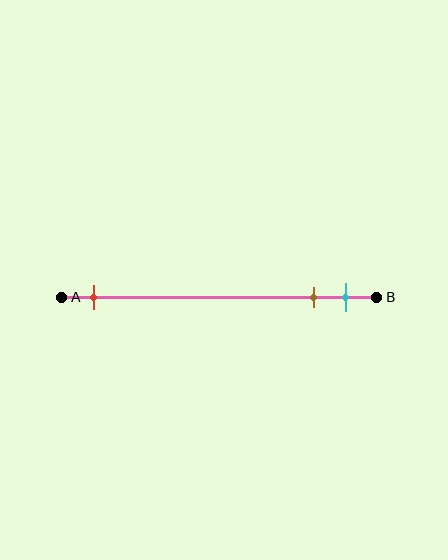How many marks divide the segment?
There are 3 marks dividing the segment.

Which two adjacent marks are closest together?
The brown and cyan marks are the closest adjacent pair.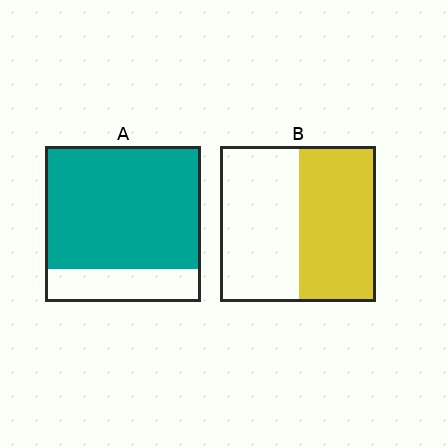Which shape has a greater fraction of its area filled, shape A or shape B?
Shape A.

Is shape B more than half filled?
Roughly half.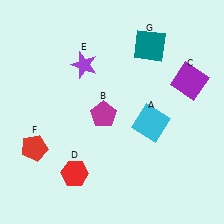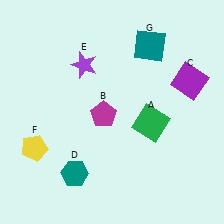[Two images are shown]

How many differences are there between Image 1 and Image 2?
There are 3 differences between the two images.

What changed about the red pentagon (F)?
In Image 1, F is red. In Image 2, it changed to yellow.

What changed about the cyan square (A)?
In Image 1, A is cyan. In Image 2, it changed to green.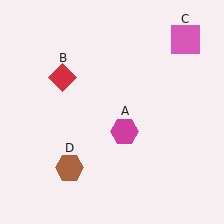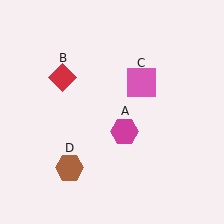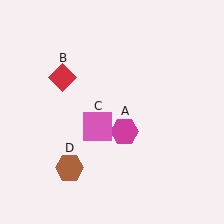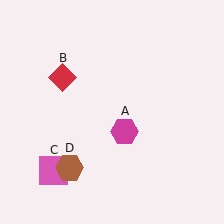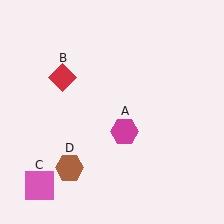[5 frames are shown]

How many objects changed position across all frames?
1 object changed position: pink square (object C).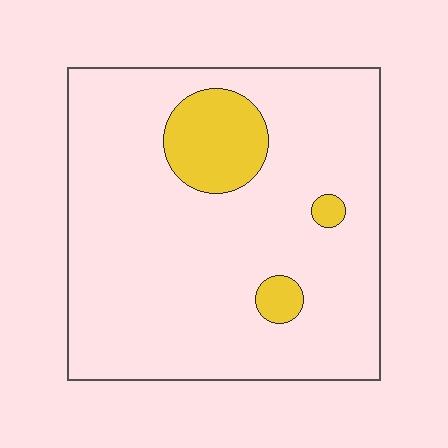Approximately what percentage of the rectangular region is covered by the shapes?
Approximately 10%.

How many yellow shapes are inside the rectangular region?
3.